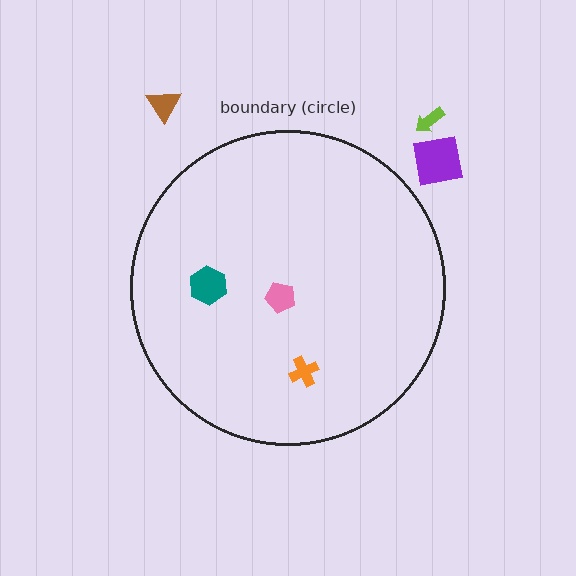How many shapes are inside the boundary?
3 inside, 3 outside.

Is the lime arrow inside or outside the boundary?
Outside.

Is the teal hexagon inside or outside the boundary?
Inside.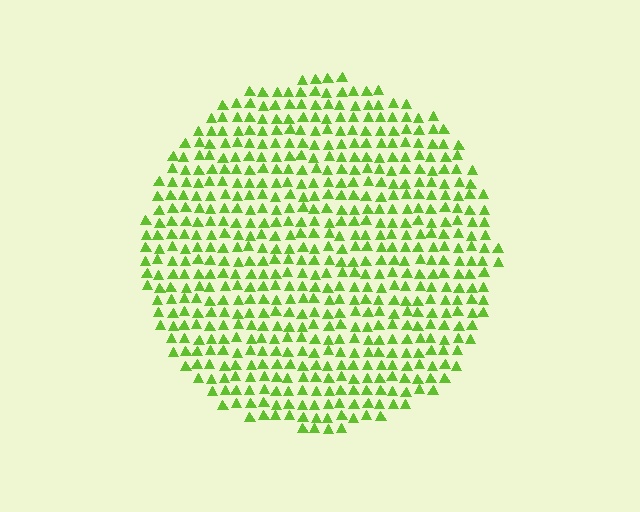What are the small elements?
The small elements are triangles.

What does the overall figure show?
The overall figure shows a circle.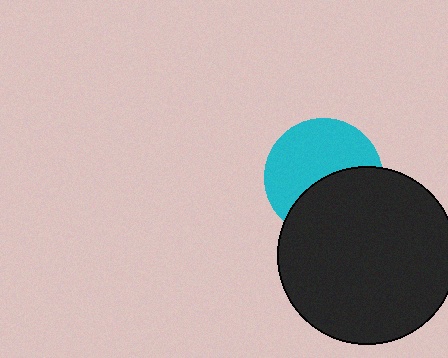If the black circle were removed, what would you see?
You would see the complete cyan circle.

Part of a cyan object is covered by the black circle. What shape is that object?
It is a circle.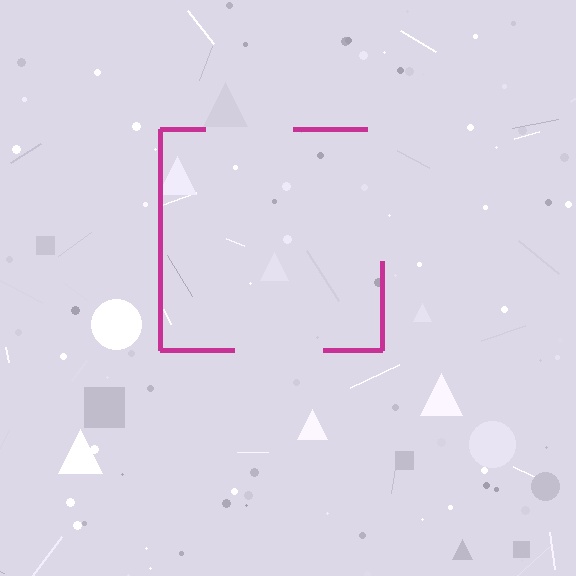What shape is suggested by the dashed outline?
The dashed outline suggests a square.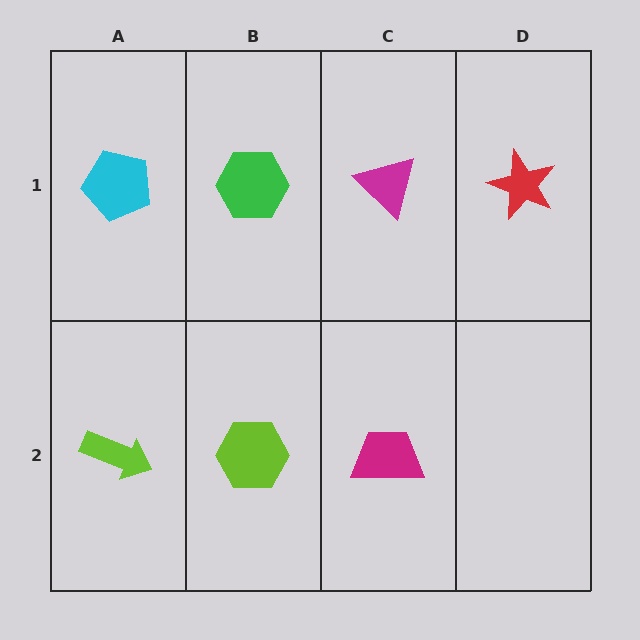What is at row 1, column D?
A red star.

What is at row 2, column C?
A magenta trapezoid.